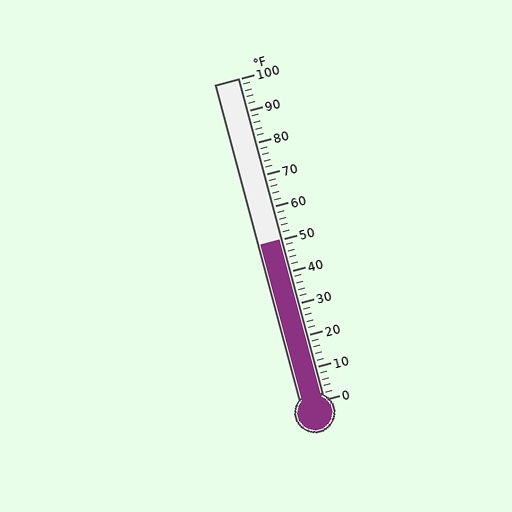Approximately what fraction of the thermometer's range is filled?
The thermometer is filled to approximately 50% of its range.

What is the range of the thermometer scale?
The thermometer scale ranges from 0°F to 100°F.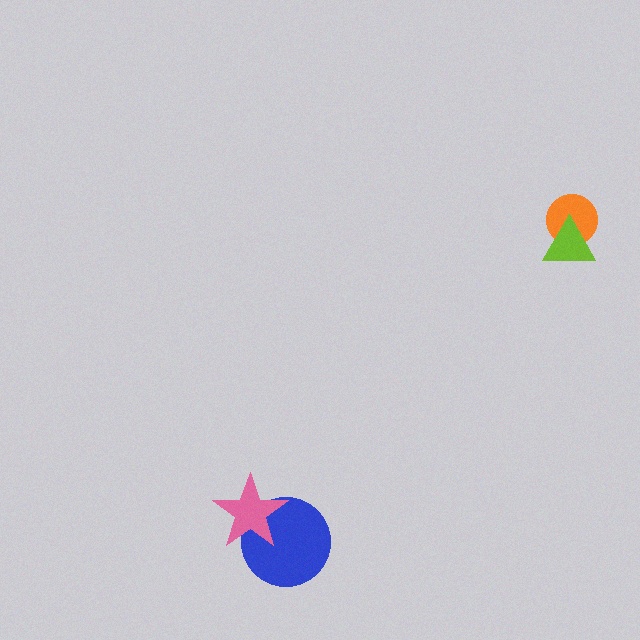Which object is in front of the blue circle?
The pink star is in front of the blue circle.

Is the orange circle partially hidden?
Yes, it is partially covered by another shape.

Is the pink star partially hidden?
No, no other shape covers it.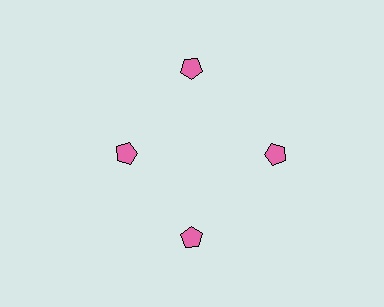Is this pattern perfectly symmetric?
No. The 4 pink pentagons are arranged in a ring, but one element near the 9 o'clock position is pulled inward toward the center, breaking the 4-fold rotational symmetry.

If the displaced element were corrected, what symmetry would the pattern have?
It would have 4-fold rotational symmetry — the pattern would map onto itself every 90 degrees.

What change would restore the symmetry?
The symmetry would be restored by moving it outward, back onto the ring so that all 4 pentagons sit at equal angles and equal distance from the center.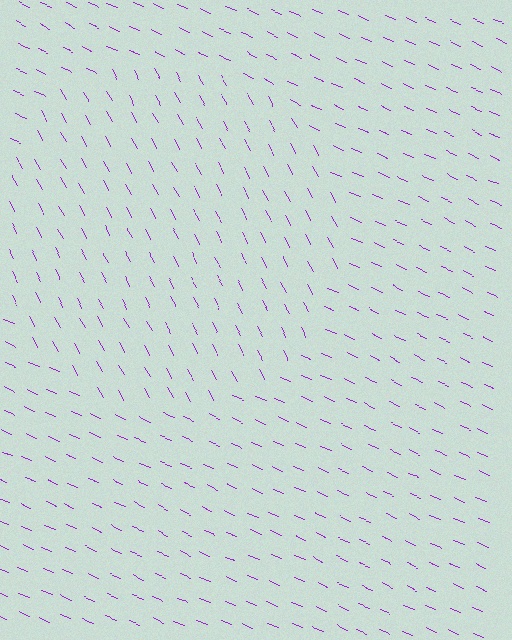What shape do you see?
I see a circle.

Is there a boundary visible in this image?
Yes, there is a texture boundary formed by a change in line orientation.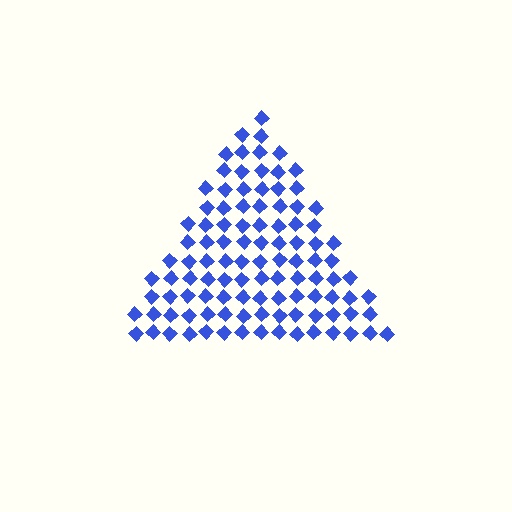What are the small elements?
The small elements are diamonds.